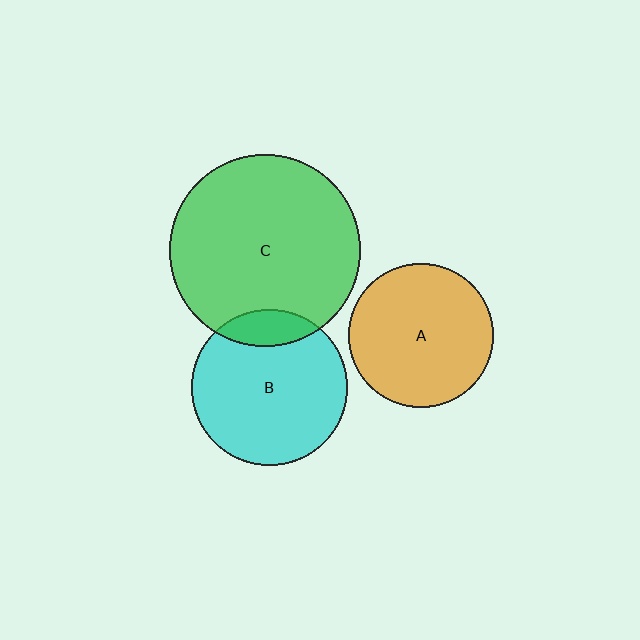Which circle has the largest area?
Circle C (green).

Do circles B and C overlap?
Yes.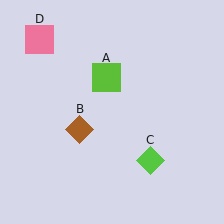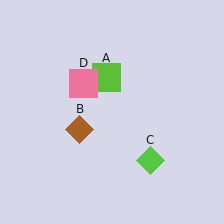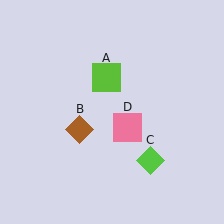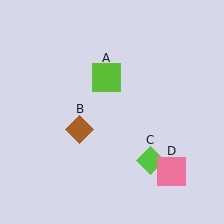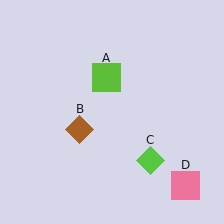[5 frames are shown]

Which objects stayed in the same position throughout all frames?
Lime square (object A) and brown diamond (object B) and lime diamond (object C) remained stationary.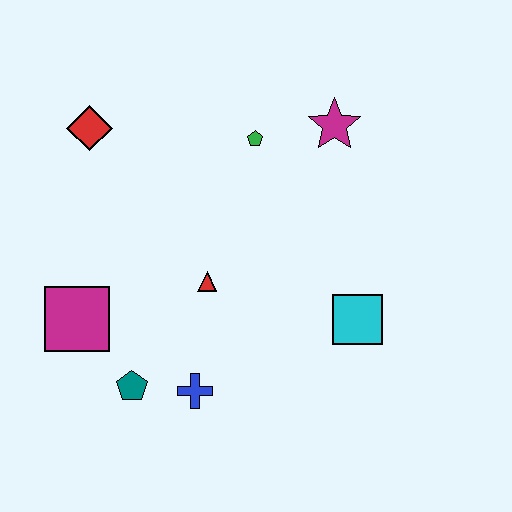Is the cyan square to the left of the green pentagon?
No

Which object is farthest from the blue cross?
The magenta star is farthest from the blue cross.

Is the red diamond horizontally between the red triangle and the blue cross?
No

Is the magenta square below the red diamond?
Yes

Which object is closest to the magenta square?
The teal pentagon is closest to the magenta square.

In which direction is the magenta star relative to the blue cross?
The magenta star is above the blue cross.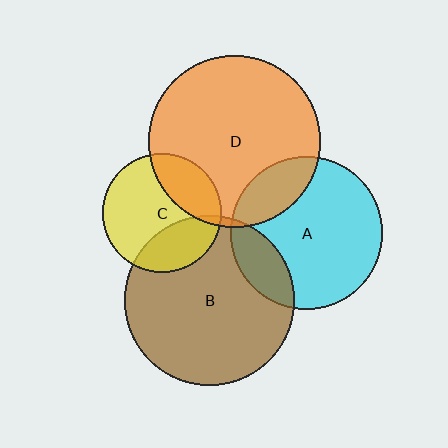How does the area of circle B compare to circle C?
Approximately 2.0 times.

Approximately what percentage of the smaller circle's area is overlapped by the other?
Approximately 25%.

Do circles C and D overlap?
Yes.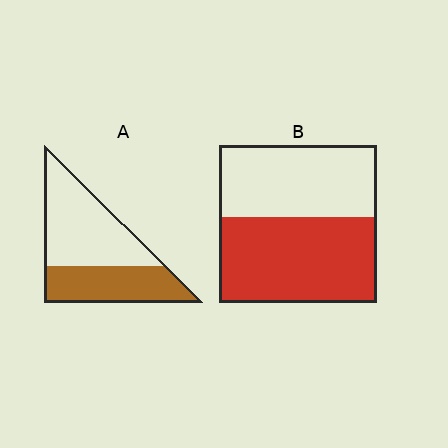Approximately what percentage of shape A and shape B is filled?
A is approximately 40% and B is approximately 55%.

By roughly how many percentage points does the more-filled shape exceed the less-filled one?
By roughly 15 percentage points (B over A).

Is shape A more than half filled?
No.